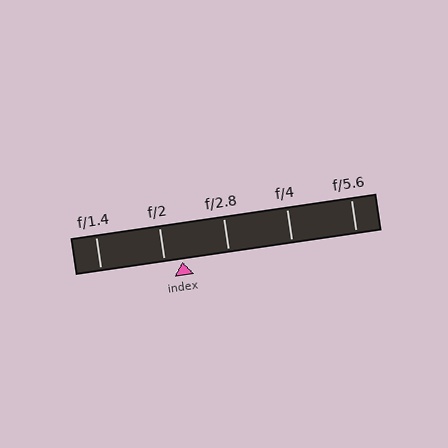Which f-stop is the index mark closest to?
The index mark is closest to f/2.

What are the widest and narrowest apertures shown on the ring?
The widest aperture shown is f/1.4 and the narrowest is f/5.6.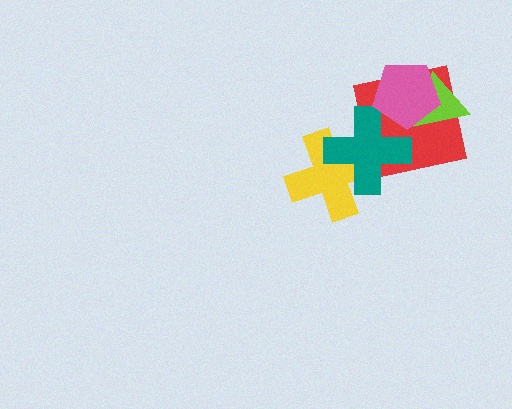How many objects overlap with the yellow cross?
1 object overlaps with the yellow cross.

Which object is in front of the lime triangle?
The pink pentagon is in front of the lime triangle.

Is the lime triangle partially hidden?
Yes, it is partially covered by another shape.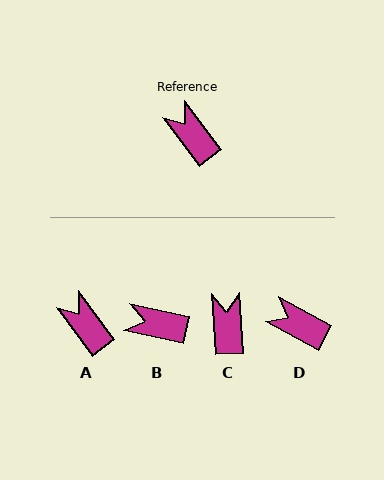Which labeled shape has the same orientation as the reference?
A.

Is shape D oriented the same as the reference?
No, it is off by about 25 degrees.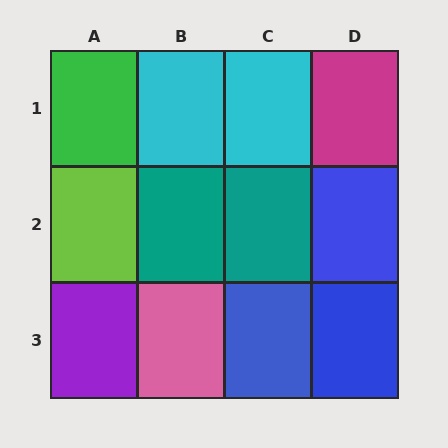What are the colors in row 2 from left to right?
Lime, teal, teal, blue.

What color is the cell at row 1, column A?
Green.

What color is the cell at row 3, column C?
Blue.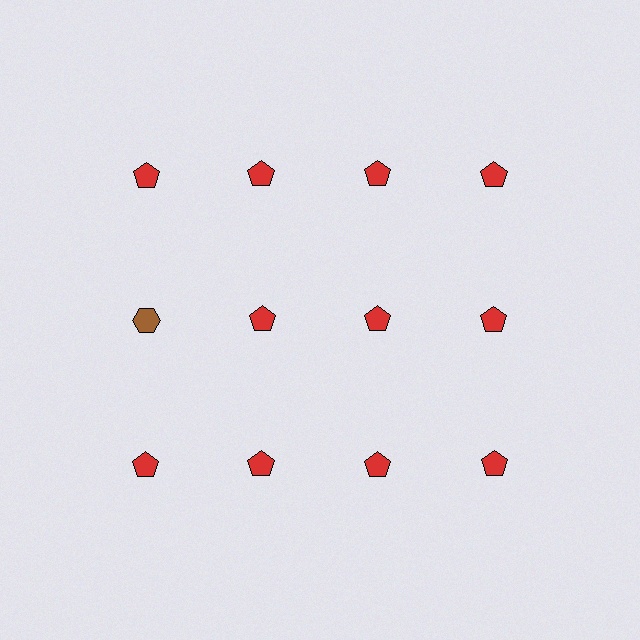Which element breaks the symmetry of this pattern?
The brown hexagon in the second row, leftmost column breaks the symmetry. All other shapes are red pentagons.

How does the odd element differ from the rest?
It differs in both color (brown instead of red) and shape (hexagon instead of pentagon).